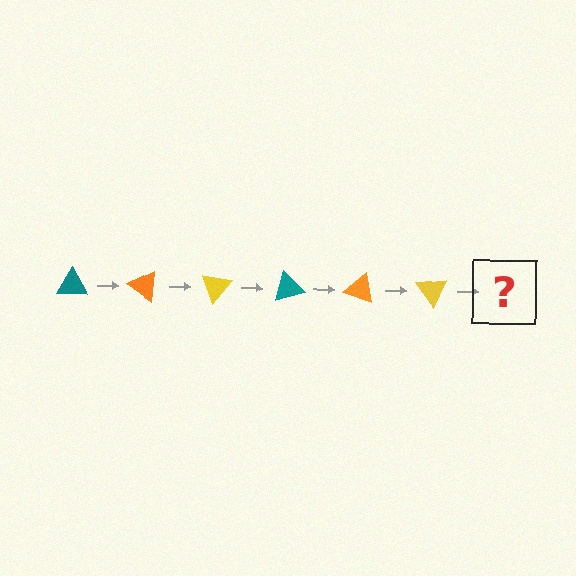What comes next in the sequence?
The next element should be a teal triangle, rotated 210 degrees from the start.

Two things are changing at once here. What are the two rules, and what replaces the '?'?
The two rules are that it rotates 35 degrees each step and the color cycles through teal, orange, and yellow. The '?' should be a teal triangle, rotated 210 degrees from the start.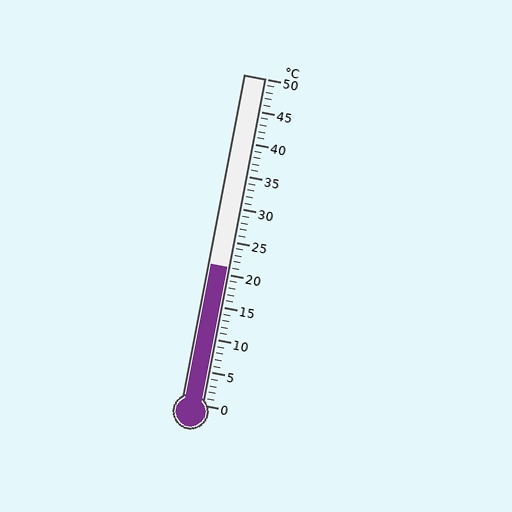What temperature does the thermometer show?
The thermometer shows approximately 21°C.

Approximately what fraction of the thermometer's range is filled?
The thermometer is filled to approximately 40% of its range.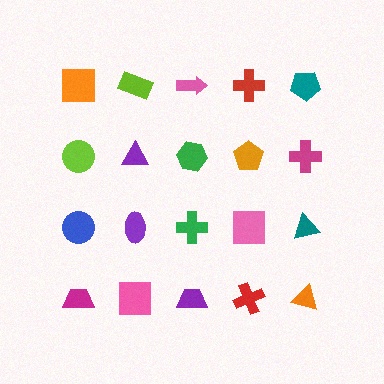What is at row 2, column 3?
A green hexagon.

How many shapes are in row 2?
5 shapes.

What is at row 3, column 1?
A blue circle.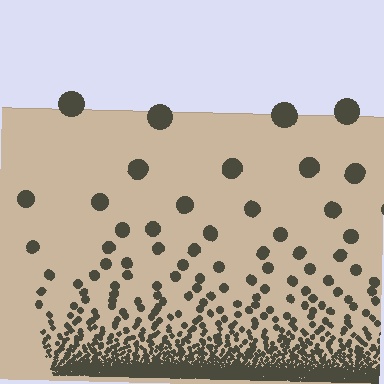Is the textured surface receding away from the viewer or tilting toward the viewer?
The surface appears to tilt toward the viewer. Texture elements get larger and sparser toward the top.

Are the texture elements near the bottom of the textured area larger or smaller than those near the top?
Smaller. The gradient is inverted — elements near the bottom are smaller and denser.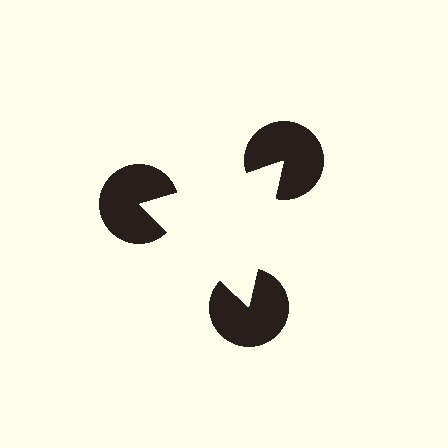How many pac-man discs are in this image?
There are 3 — one at each vertex of the illusory triangle.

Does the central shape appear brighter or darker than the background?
It typically appears slightly brighter than the background, even though no actual brightness change is drawn.